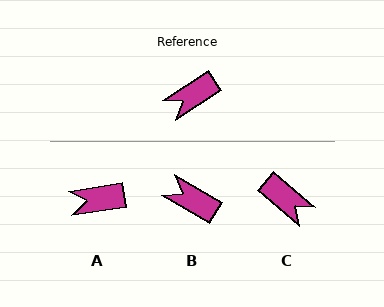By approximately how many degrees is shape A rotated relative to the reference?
Approximately 24 degrees clockwise.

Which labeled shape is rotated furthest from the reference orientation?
C, about 107 degrees away.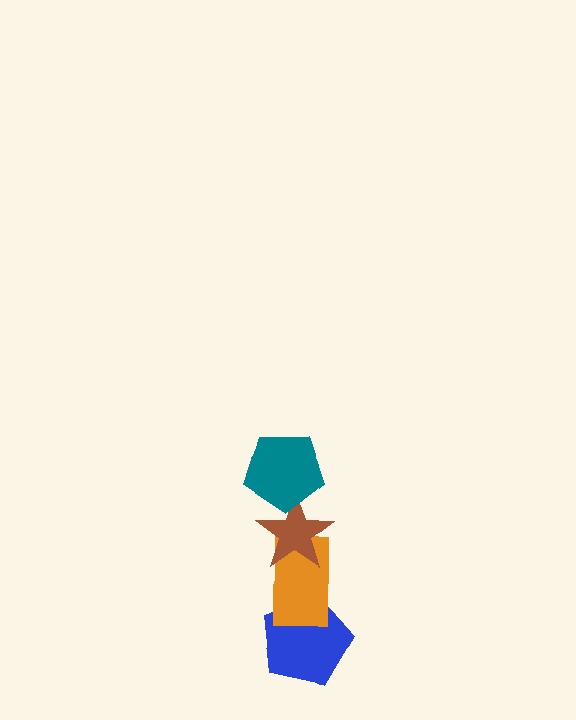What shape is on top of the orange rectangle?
The brown star is on top of the orange rectangle.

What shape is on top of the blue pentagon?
The orange rectangle is on top of the blue pentagon.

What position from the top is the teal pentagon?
The teal pentagon is 1st from the top.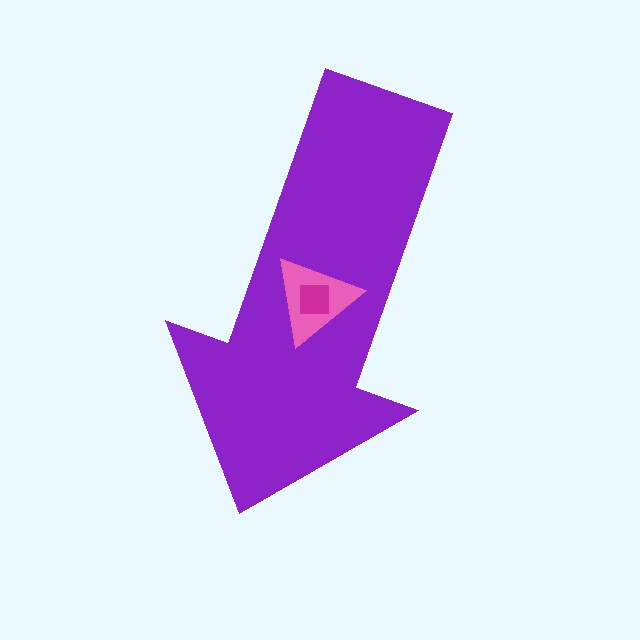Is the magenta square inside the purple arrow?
Yes.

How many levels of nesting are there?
3.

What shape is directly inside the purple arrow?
The pink triangle.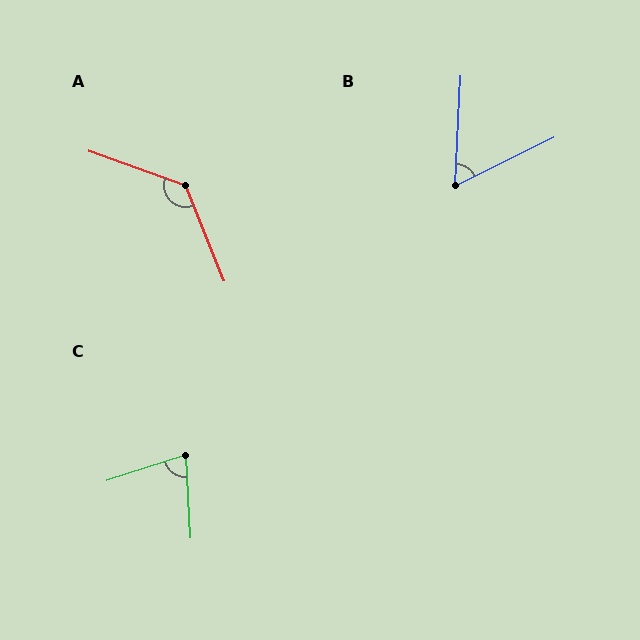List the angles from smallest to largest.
B (61°), C (75°), A (132°).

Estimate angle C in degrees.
Approximately 75 degrees.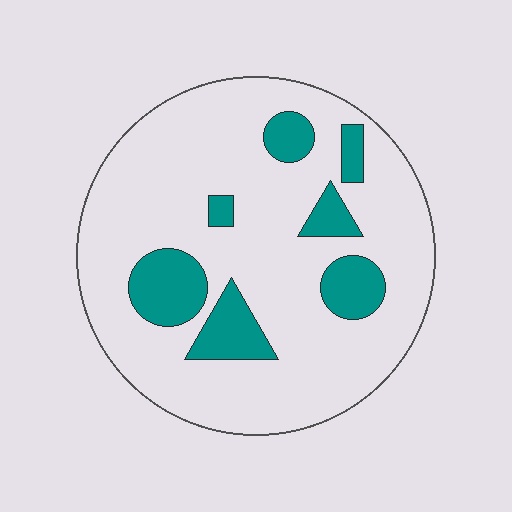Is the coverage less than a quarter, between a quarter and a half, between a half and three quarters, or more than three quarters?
Less than a quarter.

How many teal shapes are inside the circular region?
7.